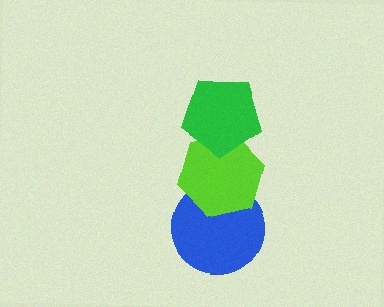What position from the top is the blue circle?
The blue circle is 3rd from the top.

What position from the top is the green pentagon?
The green pentagon is 1st from the top.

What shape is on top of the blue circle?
The lime hexagon is on top of the blue circle.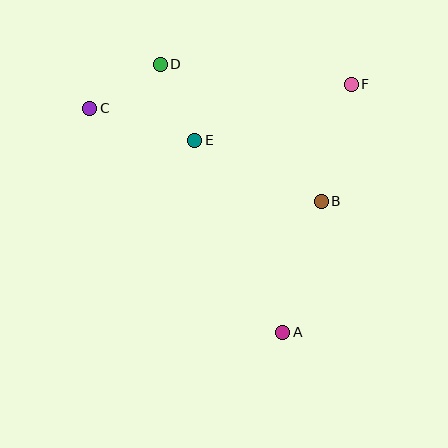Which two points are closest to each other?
Points C and D are closest to each other.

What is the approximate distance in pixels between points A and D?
The distance between A and D is approximately 295 pixels.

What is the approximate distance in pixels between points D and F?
The distance between D and F is approximately 192 pixels.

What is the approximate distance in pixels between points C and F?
The distance between C and F is approximately 262 pixels.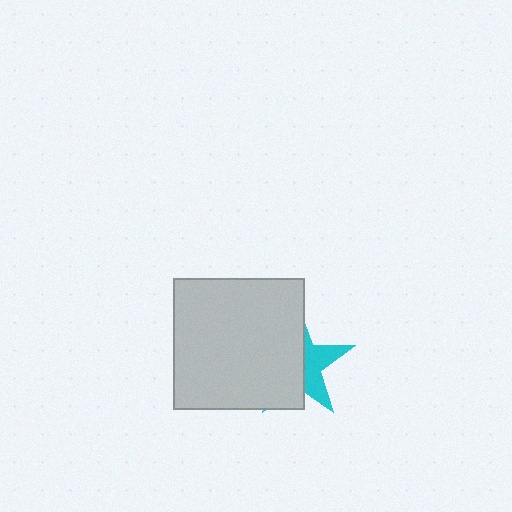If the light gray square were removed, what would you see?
You would see the complete cyan star.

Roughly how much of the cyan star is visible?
A small part of it is visible (roughly 36%).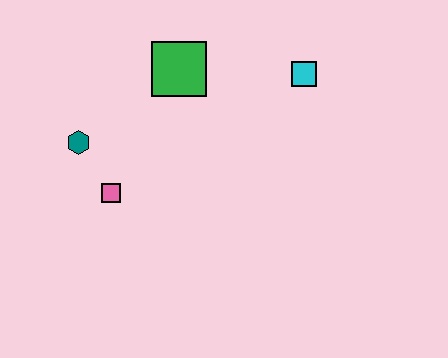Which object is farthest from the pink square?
The cyan square is farthest from the pink square.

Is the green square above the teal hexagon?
Yes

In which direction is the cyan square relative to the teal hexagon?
The cyan square is to the right of the teal hexagon.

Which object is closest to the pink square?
The teal hexagon is closest to the pink square.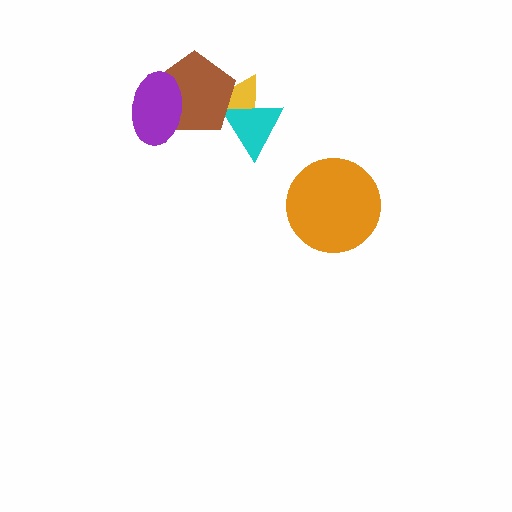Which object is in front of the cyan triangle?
The brown pentagon is in front of the cyan triangle.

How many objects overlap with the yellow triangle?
2 objects overlap with the yellow triangle.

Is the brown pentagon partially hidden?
Yes, it is partially covered by another shape.